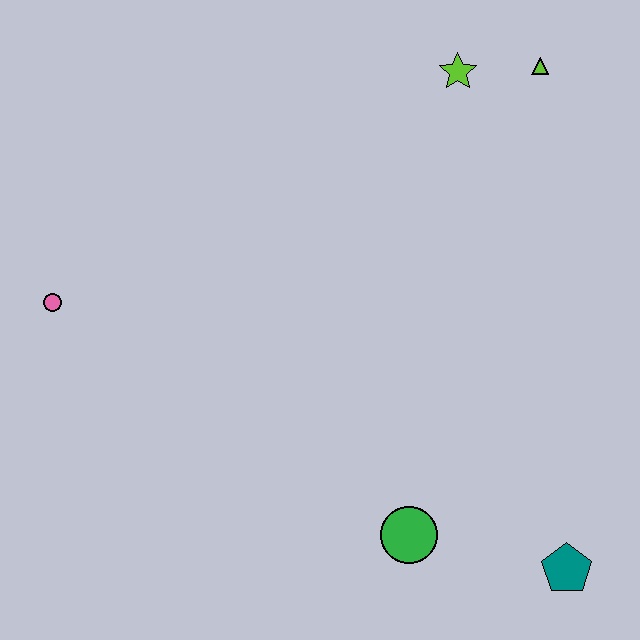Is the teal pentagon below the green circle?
Yes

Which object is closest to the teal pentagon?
The green circle is closest to the teal pentagon.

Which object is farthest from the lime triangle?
The pink circle is farthest from the lime triangle.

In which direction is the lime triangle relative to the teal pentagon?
The lime triangle is above the teal pentagon.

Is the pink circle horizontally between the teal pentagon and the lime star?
No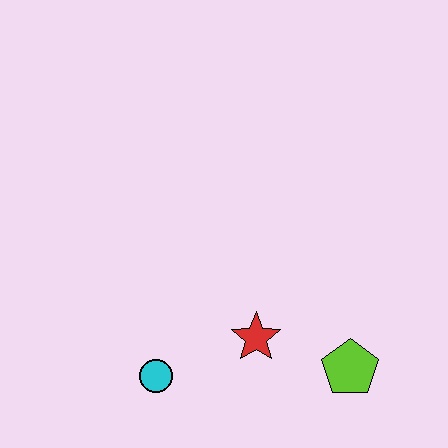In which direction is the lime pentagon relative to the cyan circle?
The lime pentagon is to the right of the cyan circle.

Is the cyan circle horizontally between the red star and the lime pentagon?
No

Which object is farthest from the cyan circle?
The lime pentagon is farthest from the cyan circle.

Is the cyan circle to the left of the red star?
Yes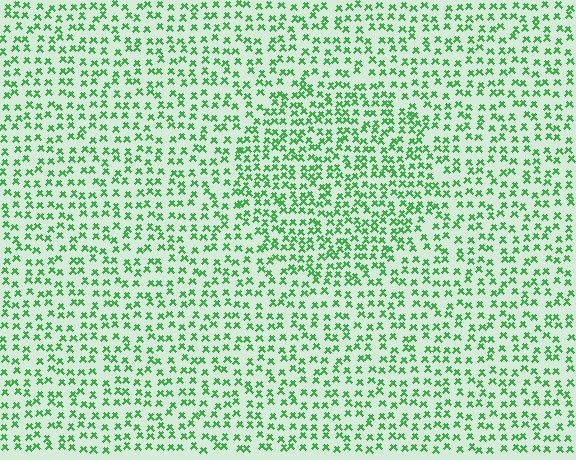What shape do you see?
I see a circle.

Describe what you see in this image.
The image contains small green elements arranged at two different densities. A circle-shaped region is visible where the elements are more densely packed than the surrounding area.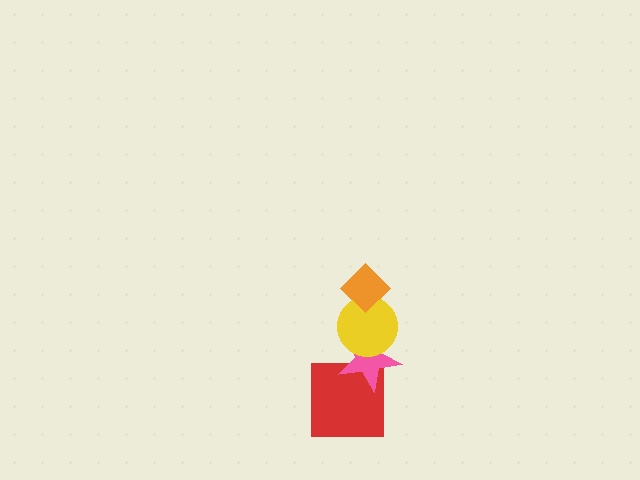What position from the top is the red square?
The red square is 4th from the top.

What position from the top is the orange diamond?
The orange diamond is 1st from the top.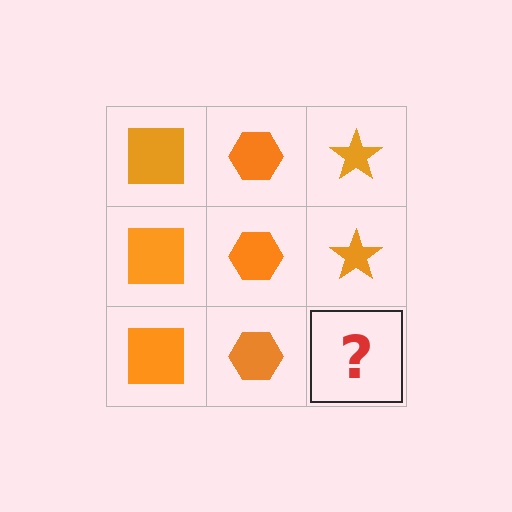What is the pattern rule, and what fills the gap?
The rule is that each column has a consistent shape. The gap should be filled with an orange star.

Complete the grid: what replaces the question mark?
The question mark should be replaced with an orange star.